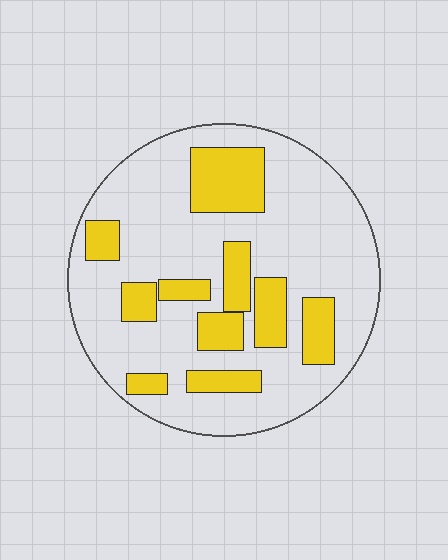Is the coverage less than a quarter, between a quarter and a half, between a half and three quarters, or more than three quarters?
Between a quarter and a half.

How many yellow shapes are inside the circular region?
10.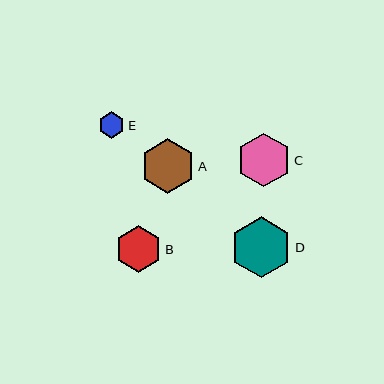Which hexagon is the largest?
Hexagon D is the largest with a size of approximately 61 pixels.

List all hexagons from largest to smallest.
From largest to smallest: D, A, C, B, E.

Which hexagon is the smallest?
Hexagon E is the smallest with a size of approximately 26 pixels.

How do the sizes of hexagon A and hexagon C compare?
Hexagon A and hexagon C are approximately the same size.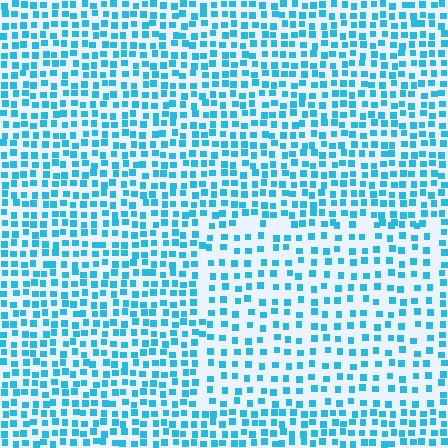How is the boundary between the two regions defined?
The boundary is defined by a change in element density (approximately 1.7x ratio). All elements are the same color, size, and shape.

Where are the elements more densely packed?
The elements are more densely packed outside the rectangle boundary.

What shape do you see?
I see a rectangle.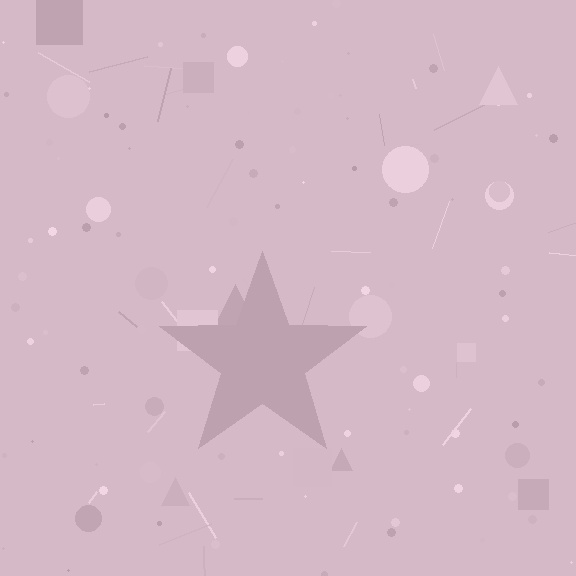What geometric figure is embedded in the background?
A star is embedded in the background.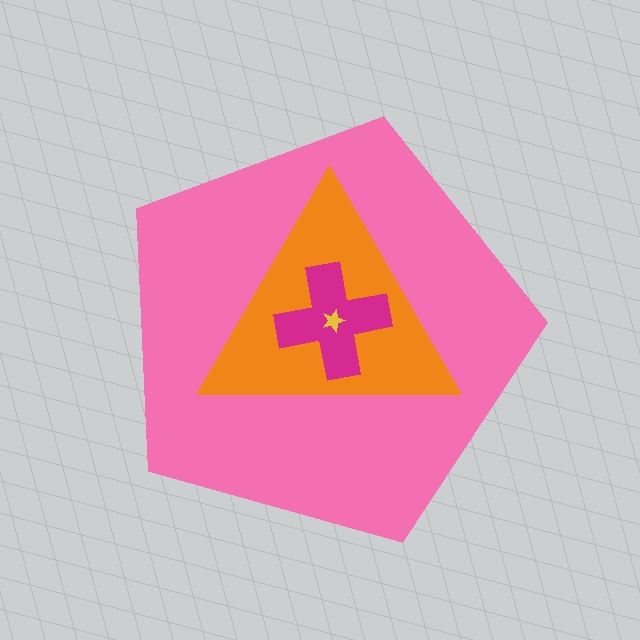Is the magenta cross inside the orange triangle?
Yes.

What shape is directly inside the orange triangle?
The magenta cross.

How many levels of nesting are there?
4.